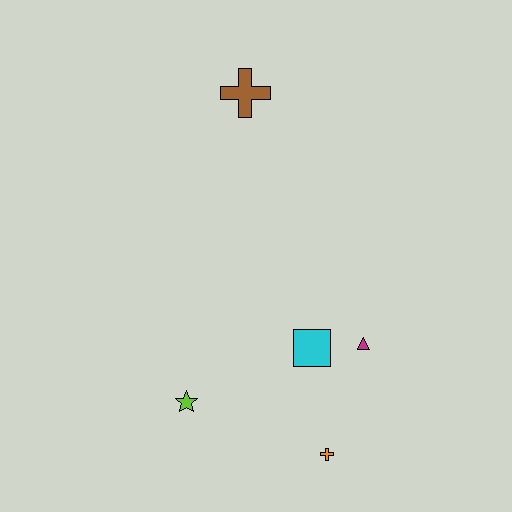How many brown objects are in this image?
There is 1 brown object.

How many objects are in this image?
There are 5 objects.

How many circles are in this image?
There are no circles.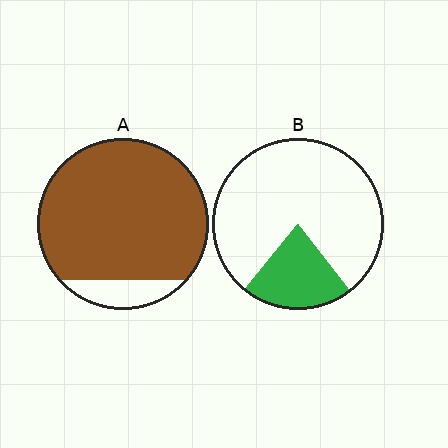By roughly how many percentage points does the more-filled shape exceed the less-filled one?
By roughly 65 percentage points (A over B).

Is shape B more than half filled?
No.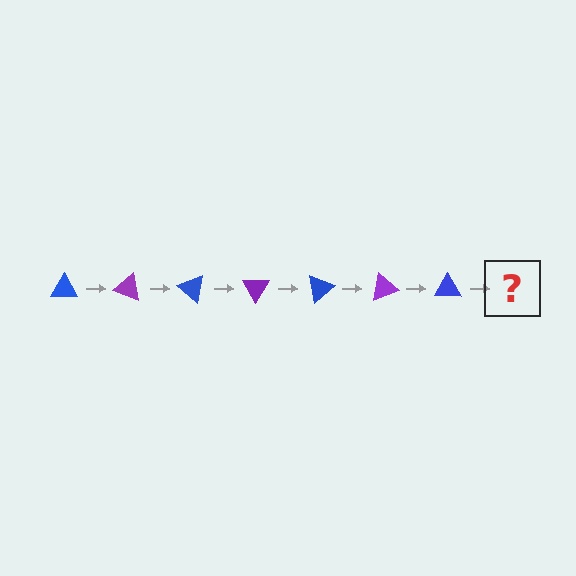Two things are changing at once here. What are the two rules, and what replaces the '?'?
The two rules are that it rotates 20 degrees each step and the color cycles through blue and purple. The '?' should be a purple triangle, rotated 140 degrees from the start.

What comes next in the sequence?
The next element should be a purple triangle, rotated 140 degrees from the start.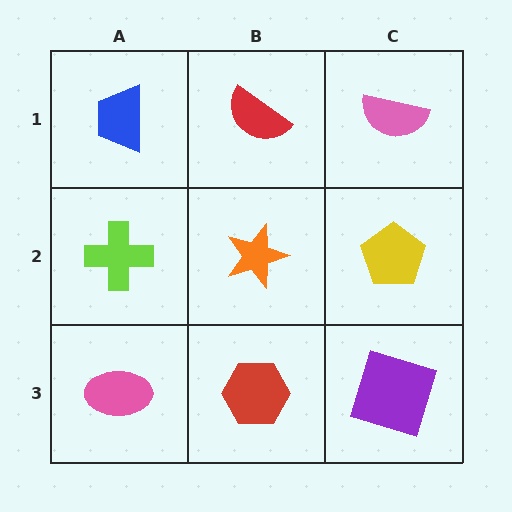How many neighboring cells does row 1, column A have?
2.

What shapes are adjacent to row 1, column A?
A lime cross (row 2, column A), a red semicircle (row 1, column B).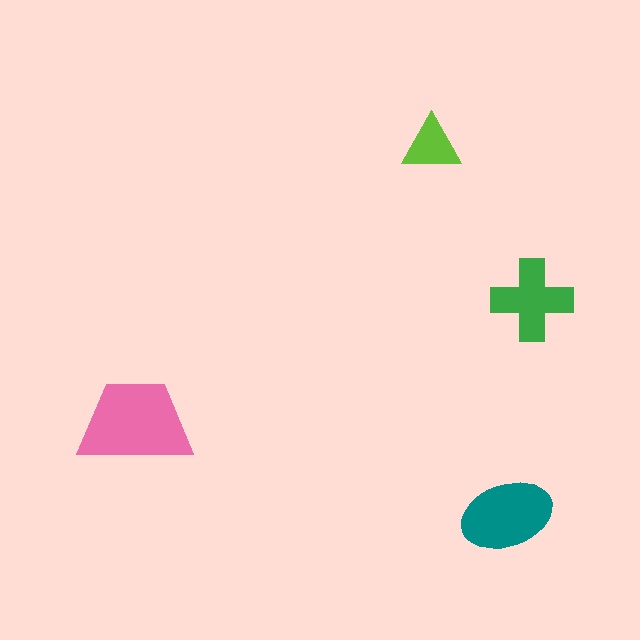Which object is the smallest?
The lime triangle.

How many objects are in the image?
There are 4 objects in the image.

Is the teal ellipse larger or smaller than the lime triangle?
Larger.